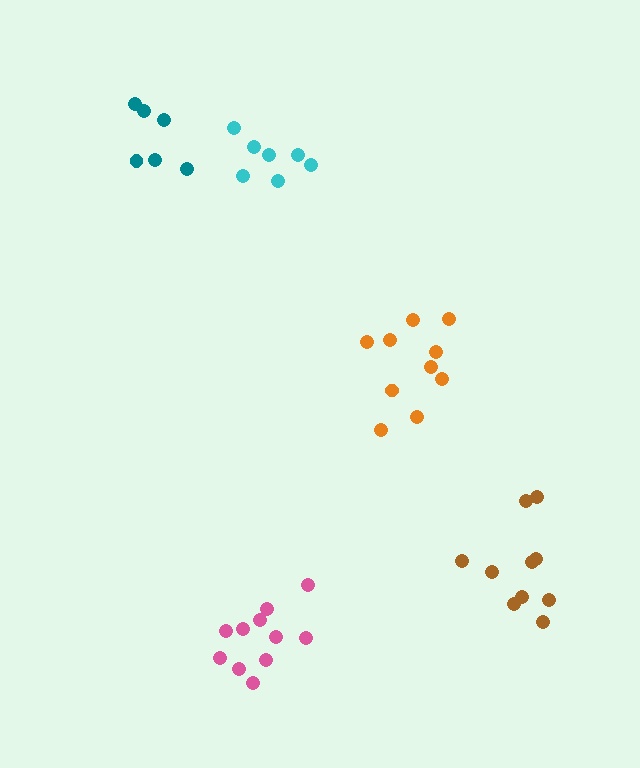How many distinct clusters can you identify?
There are 5 distinct clusters.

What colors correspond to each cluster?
The clusters are colored: orange, pink, cyan, teal, brown.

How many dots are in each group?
Group 1: 10 dots, Group 2: 11 dots, Group 3: 7 dots, Group 4: 6 dots, Group 5: 10 dots (44 total).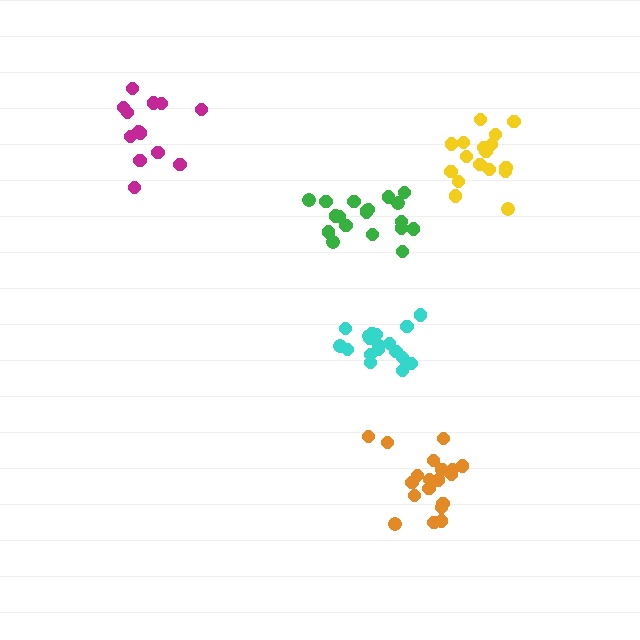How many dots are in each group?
Group 1: 19 dots, Group 2: 19 dots, Group 3: 18 dots, Group 4: 13 dots, Group 5: 17 dots (86 total).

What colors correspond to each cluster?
The clusters are colored: orange, green, cyan, magenta, yellow.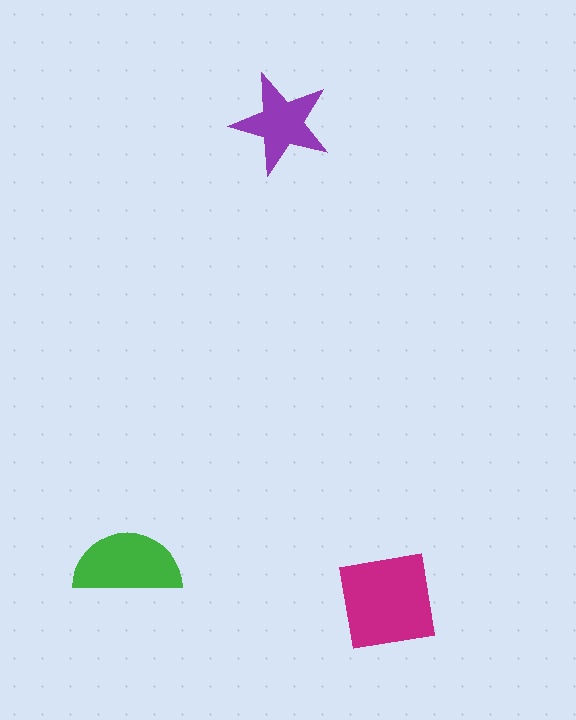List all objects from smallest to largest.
The purple star, the green semicircle, the magenta square.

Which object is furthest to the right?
The magenta square is rightmost.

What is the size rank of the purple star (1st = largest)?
3rd.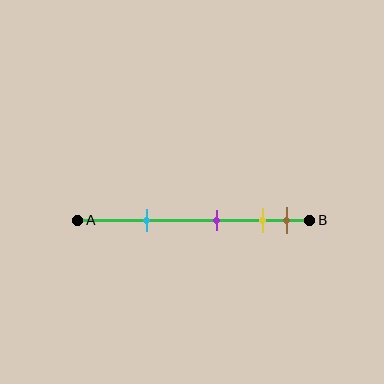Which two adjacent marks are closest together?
The yellow and brown marks are the closest adjacent pair.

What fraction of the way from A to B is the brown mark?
The brown mark is approximately 90% (0.9) of the way from A to B.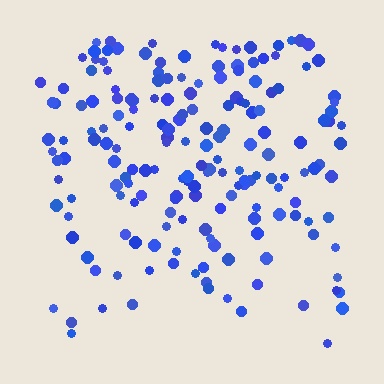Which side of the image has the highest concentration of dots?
The top.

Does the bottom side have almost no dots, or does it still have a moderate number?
Still a moderate number, just noticeably fewer than the top.